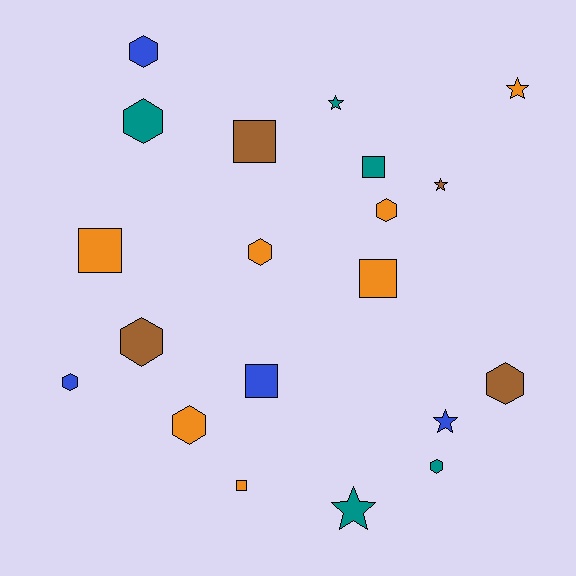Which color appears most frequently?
Orange, with 7 objects.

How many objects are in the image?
There are 20 objects.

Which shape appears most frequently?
Hexagon, with 9 objects.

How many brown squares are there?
There is 1 brown square.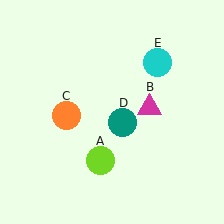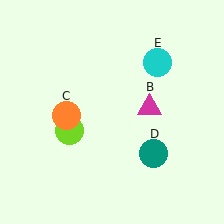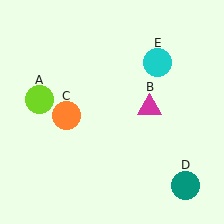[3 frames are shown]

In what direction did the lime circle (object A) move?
The lime circle (object A) moved up and to the left.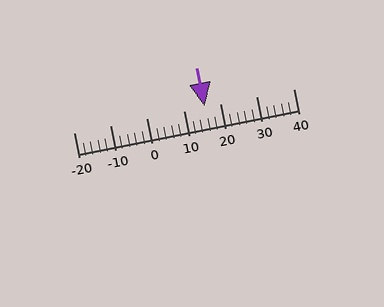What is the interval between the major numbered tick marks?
The major tick marks are spaced 10 units apart.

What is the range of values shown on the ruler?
The ruler shows values from -20 to 40.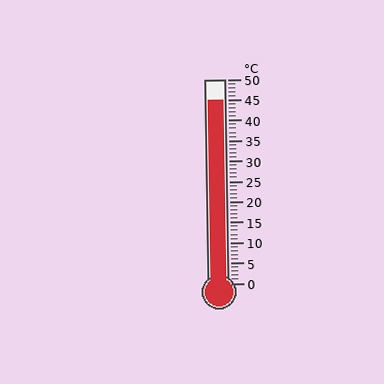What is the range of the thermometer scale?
The thermometer scale ranges from 0°C to 50°C.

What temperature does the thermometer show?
The thermometer shows approximately 45°C.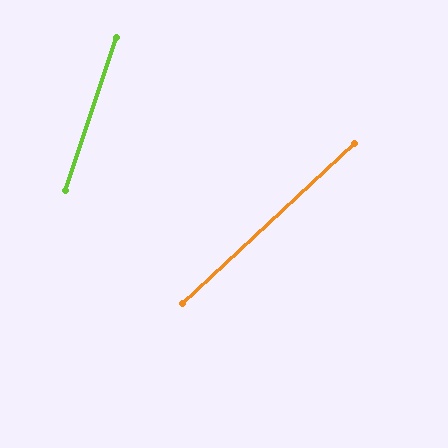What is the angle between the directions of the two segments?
Approximately 28 degrees.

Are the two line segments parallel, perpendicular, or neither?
Neither parallel nor perpendicular — they differ by about 28°.